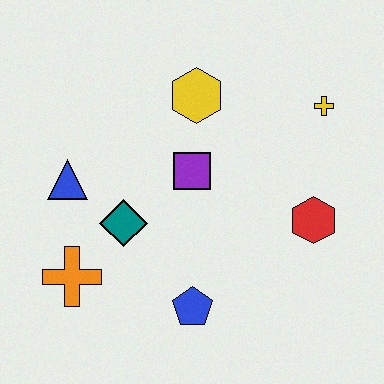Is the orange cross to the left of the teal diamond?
Yes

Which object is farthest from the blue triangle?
The yellow cross is farthest from the blue triangle.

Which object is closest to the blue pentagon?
The teal diamond is closest to the blue pentagon.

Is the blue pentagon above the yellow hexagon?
No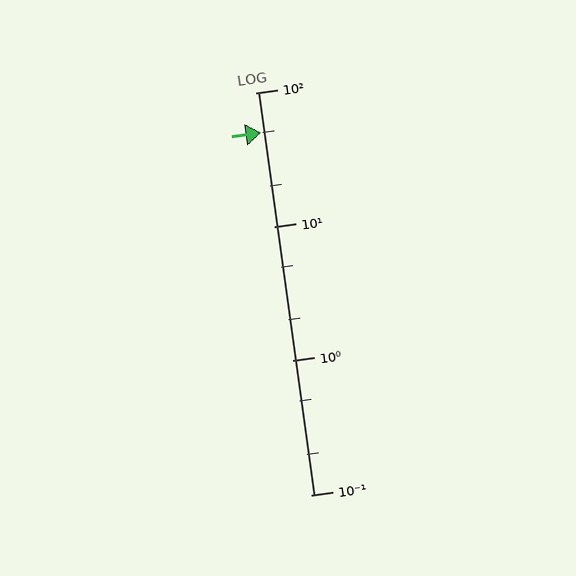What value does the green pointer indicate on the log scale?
The pointer indicates approximately 50.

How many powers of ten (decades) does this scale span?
The scale spans 3 decades, from 0.1 to 100.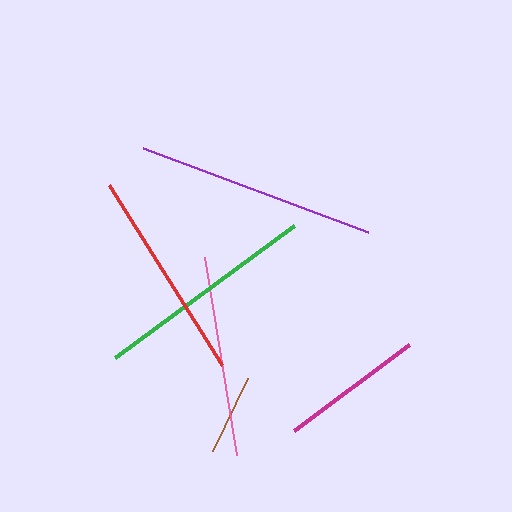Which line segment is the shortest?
The brown line is the shortest at approximately 80 pixels.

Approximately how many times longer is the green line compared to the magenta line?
The green line is approximately 1.5 times the length of the magenta line.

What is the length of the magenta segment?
The magenta segment is approximately 144 pixels long.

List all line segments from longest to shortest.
From longest to shortest: purple, green, red, pink, magenta, brown.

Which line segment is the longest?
The purple line is the longest at approximately 241 pixels.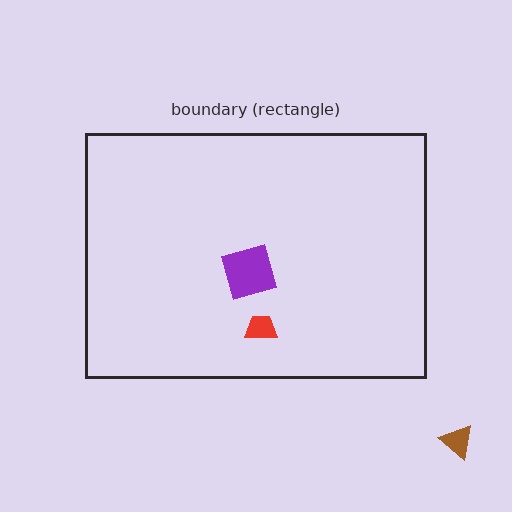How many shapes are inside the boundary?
2 inside, 1 outside.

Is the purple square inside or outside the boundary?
Inside.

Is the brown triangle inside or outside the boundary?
Outside.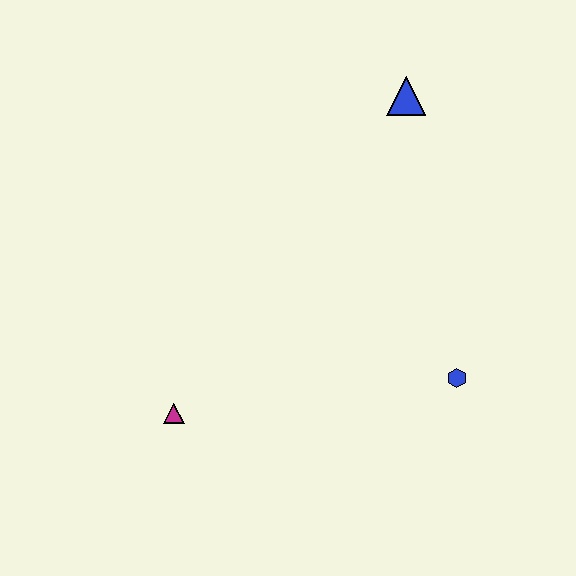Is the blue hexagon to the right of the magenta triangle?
Yes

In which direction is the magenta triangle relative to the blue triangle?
The magenta triangle is below the blue triangle.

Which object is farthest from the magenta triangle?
The blue triangle is farthest from the magenta triangle.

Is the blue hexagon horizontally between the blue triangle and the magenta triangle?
No